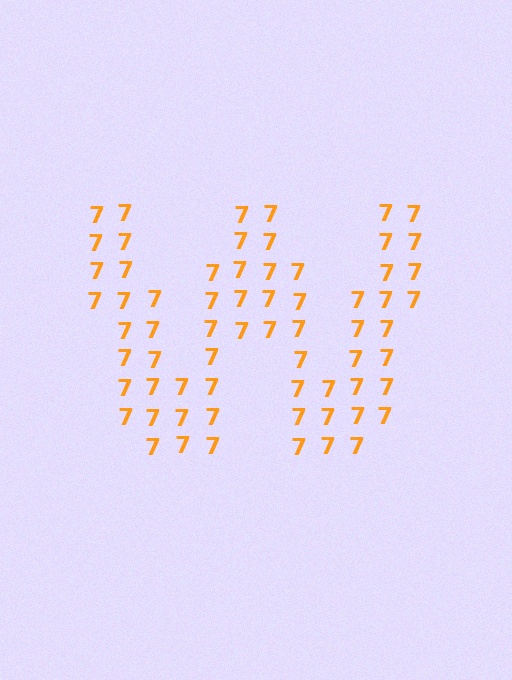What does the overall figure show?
The overall figure shows the letter W.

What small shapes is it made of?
It is made of small digit 7's.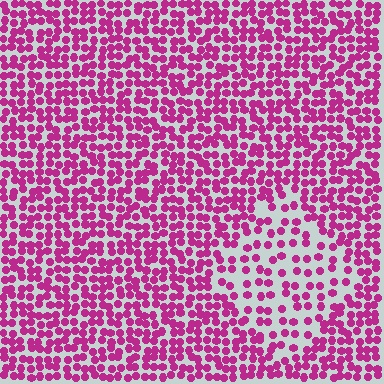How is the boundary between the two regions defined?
The boundary is defined by a change in element density (approximately 2.0x ratio). All elements are the same color, size, and shape.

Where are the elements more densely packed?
The elements are more densely packed outside the diamond boundary.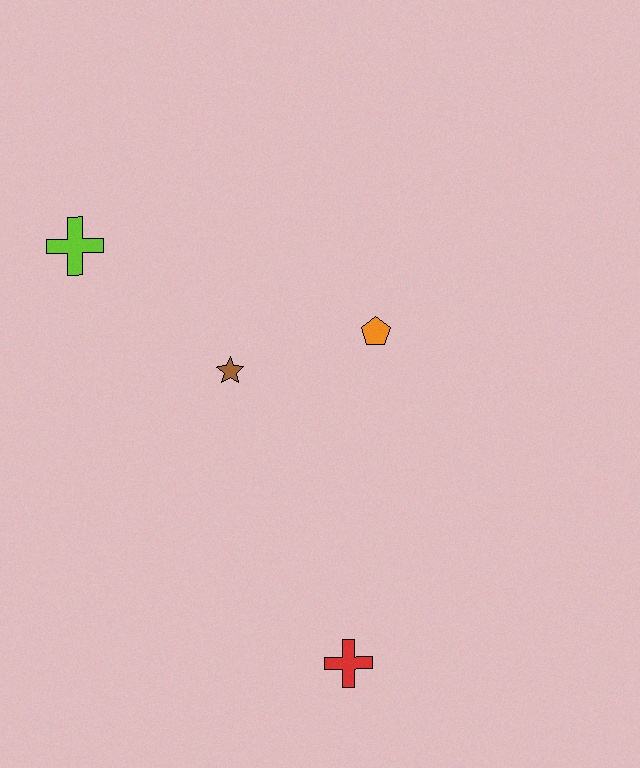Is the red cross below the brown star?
Yes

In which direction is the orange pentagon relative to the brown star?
The orange pentagon is to the right of the brown star.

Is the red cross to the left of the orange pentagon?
Yes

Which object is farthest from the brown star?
The red cross is farthest from the brown star.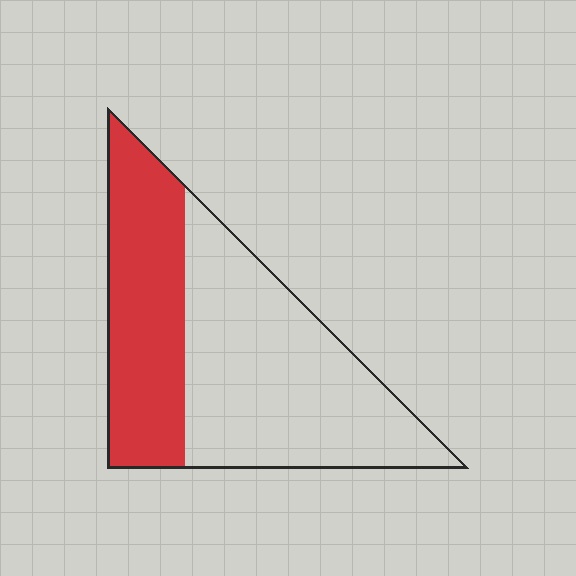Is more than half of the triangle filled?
No.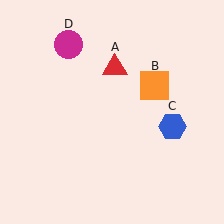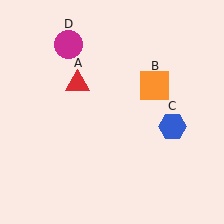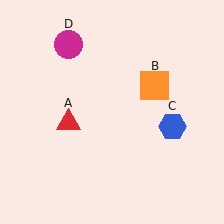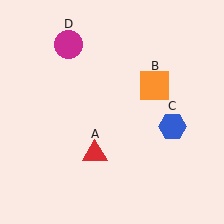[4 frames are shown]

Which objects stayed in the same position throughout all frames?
Orange square (object B) and blue hexagon (object C) and magenta circle (object D) remained stationary.